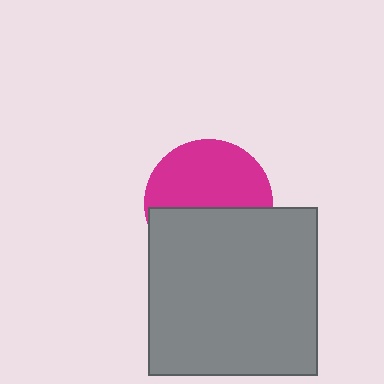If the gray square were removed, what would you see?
You would see the complete magenta circle.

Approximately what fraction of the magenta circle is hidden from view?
Roughly 46% of the magenta circle is hidden behind the gray square.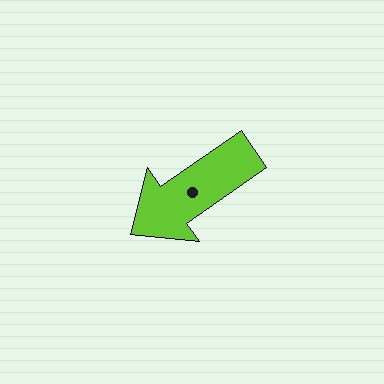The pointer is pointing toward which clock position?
Roughly 8 o'clock.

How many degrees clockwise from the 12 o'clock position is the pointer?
Approximately 235 degrees.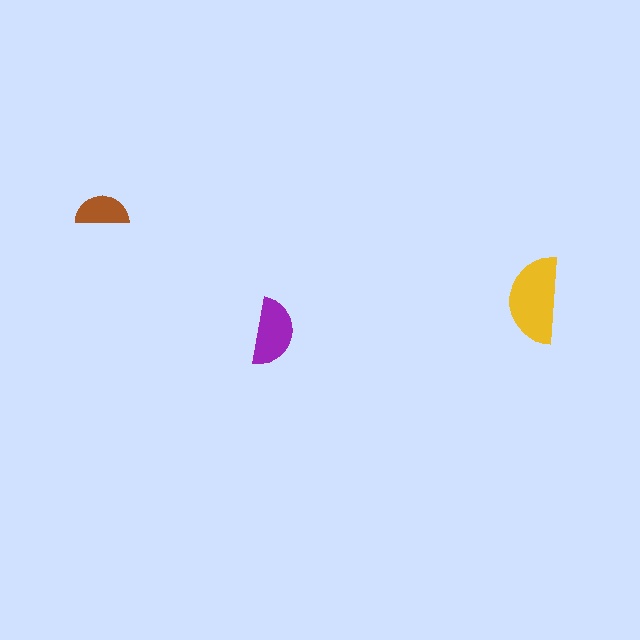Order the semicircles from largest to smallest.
the yellow one, the purple one, the brown one.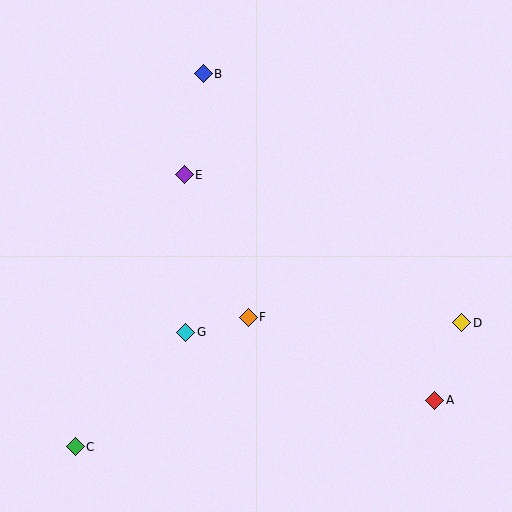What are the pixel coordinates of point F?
Point F is at (248, 317).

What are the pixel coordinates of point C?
Point C is at (75, 447).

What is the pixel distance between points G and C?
The distance between G and C is 159 pixels.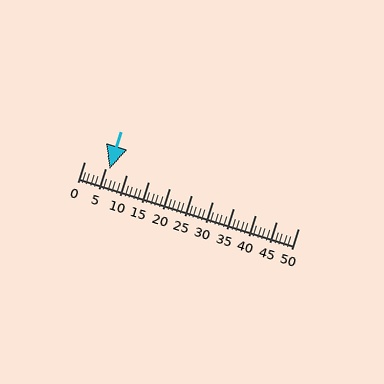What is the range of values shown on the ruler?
The ruler shows values from 0 to 50.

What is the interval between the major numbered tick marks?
The major tick marks are spaced 5 units apart.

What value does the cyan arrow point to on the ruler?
The cyan arrow points to approximately 6.